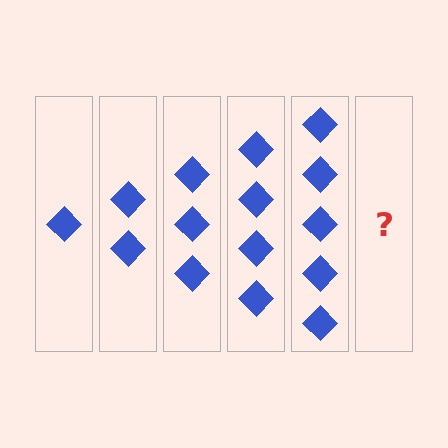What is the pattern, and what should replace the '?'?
The pattern is that each step adds one more diamond. The '?' should be 6 diamonds.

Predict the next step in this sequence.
The next step is 6 diamonds.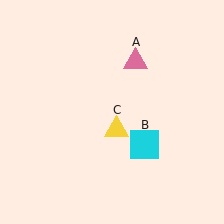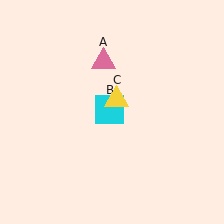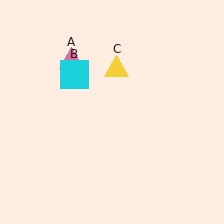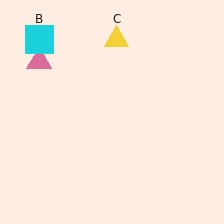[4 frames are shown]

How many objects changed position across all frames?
3 objects changed position: pink triangle (object A), cyan square (object B), yellow triangle (object C).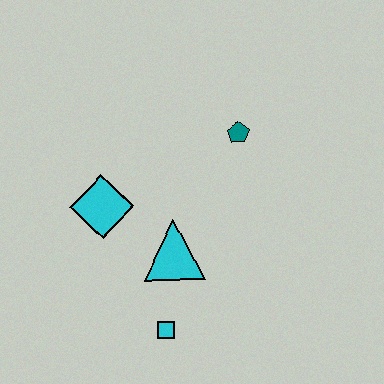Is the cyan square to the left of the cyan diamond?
No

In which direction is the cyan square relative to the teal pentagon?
The cyan square is below the teal pentagon.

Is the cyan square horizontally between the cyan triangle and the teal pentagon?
No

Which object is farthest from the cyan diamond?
The teal pentagon is farthest from the cyan diamond.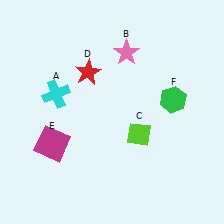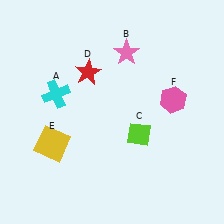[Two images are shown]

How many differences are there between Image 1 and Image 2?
There are 2 differences between the two images.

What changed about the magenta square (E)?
In Image 1, E is magenta. In Image 2, it changed to yellow.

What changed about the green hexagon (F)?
In Image 1, F is green. In Image 2, it changed to pink.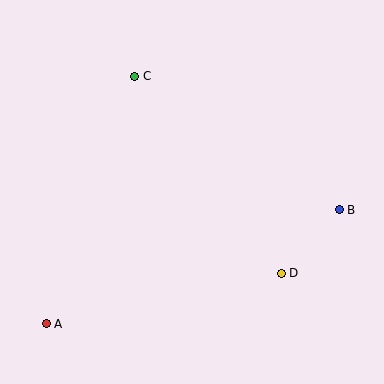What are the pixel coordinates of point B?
Point B is at (339, 210).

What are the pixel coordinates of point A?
Point A is at (46, 324).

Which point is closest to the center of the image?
Point D at (281, 273) is closest to the center.